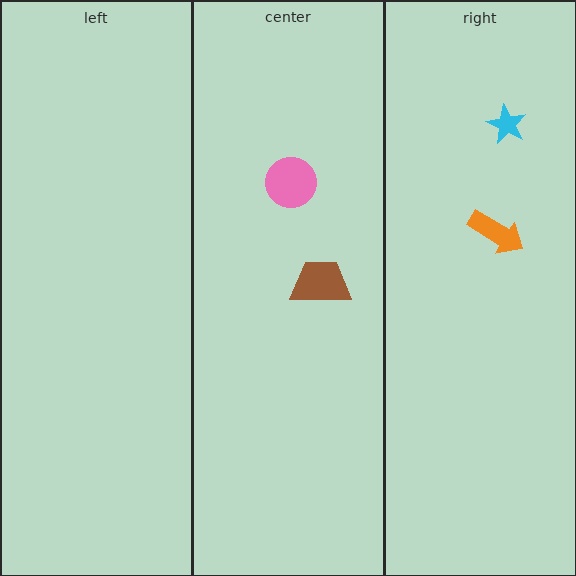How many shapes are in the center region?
2.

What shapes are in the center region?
The pink circle, the brown trapezoid.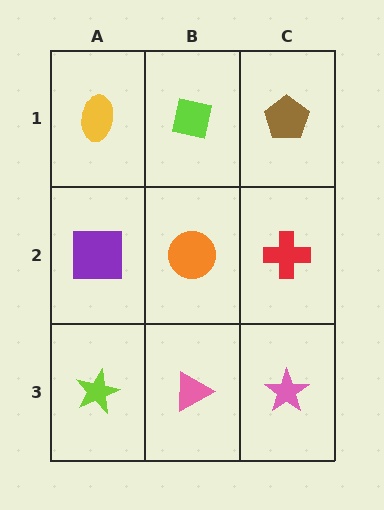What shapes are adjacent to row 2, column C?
A brown pentagon (row 1, column C), a pink star (row 3, column C), an orange circle (row 2, column B).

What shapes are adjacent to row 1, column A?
A purple square (row 2, column A), a lime square (row 1, column B).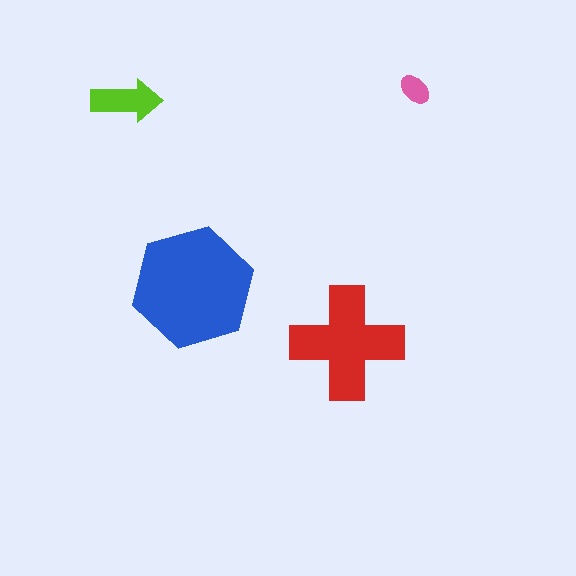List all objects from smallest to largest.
The pink ellipse, the lime arrow, the red cross, the blue hexagon.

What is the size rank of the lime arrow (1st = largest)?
3rd.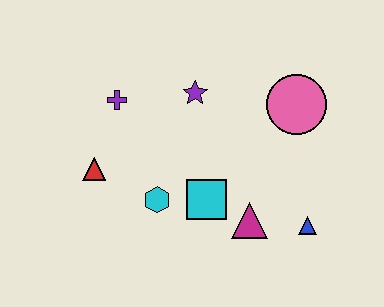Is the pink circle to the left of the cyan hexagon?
No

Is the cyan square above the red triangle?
No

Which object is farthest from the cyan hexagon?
The pink circle is farthest from the cyan hexagon.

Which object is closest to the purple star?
The purple cross is closest to the purple star.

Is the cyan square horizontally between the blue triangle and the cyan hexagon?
Yes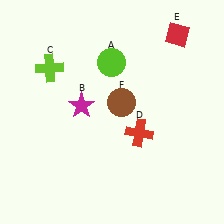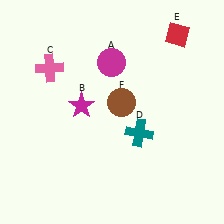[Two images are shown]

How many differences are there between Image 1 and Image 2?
There are 3 differences between the two images.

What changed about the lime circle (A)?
In Image 1, A is lime. In Image 2, it changed to magenta.